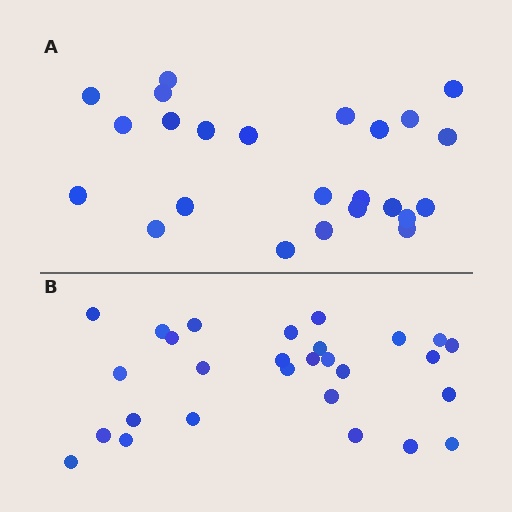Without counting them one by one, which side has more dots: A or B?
Region B (the bottom region) has more dots.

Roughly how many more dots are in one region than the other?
Region B has about 4 more dots than region A.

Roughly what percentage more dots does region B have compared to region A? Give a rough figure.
About 15% more.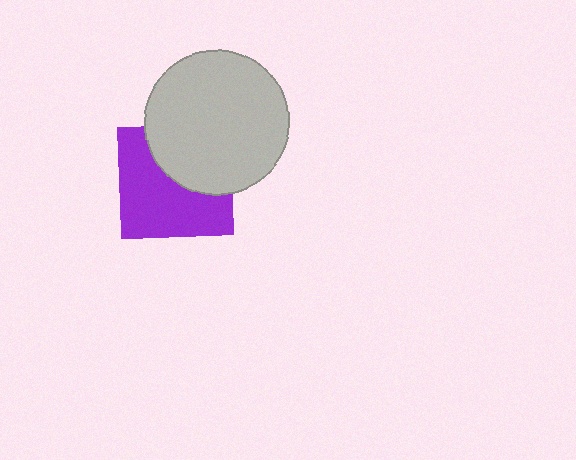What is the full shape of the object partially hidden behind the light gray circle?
The partially hidden object is a purple square.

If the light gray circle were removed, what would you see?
You would see the complete purple square.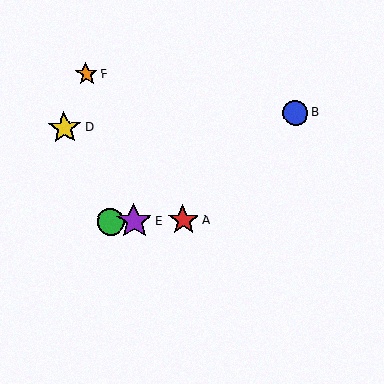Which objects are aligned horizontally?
Objects A, C, E are aligned horizontally.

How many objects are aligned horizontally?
3 objects (A, C, E) are aligned horizontally.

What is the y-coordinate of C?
Object C is at y≈222.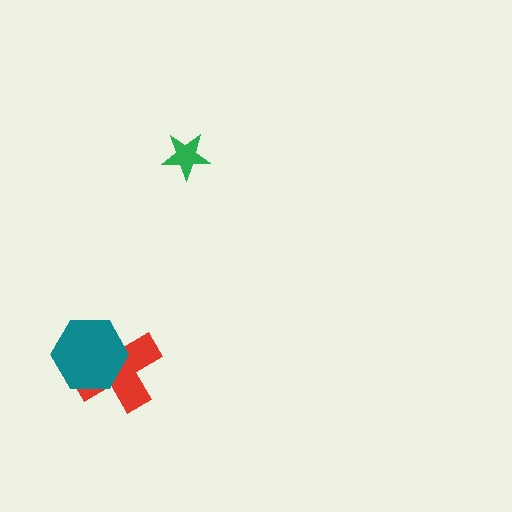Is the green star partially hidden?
No, no other shape covers it.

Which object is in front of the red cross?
The teal hexagon is in front of the red cross.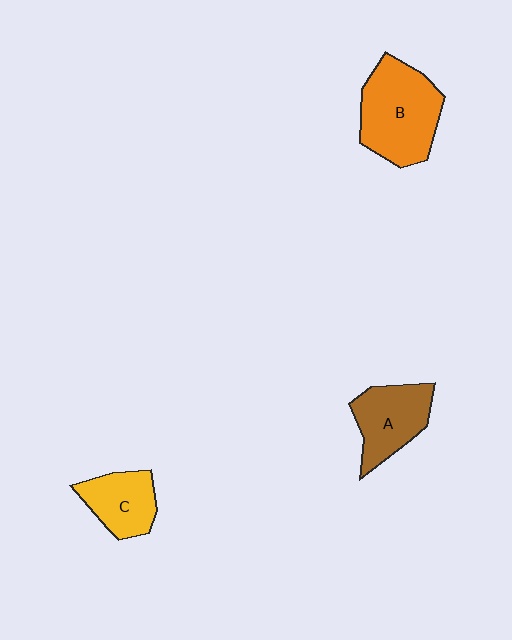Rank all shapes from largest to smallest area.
From largest to smallest: B (orange), A (brown), C (yellow).